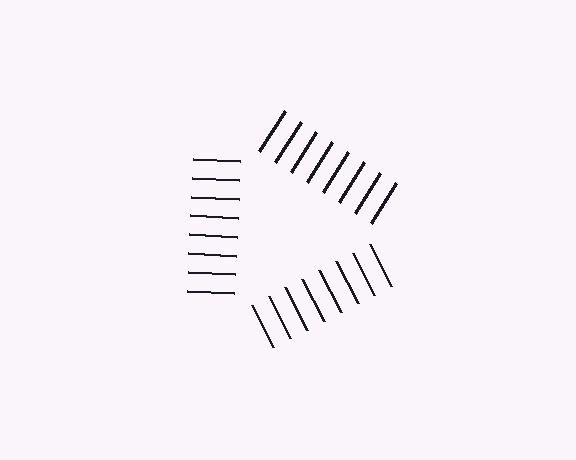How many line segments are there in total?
24 — 8 along each of the 3 edges.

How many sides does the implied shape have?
3 sides — the line-ends trace a triangle.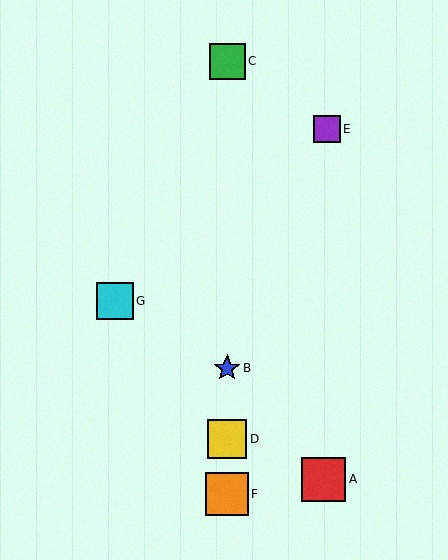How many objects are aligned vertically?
4 objects (B, C, D, F) are aligned vertically.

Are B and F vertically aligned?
Yes, both are at x≈227.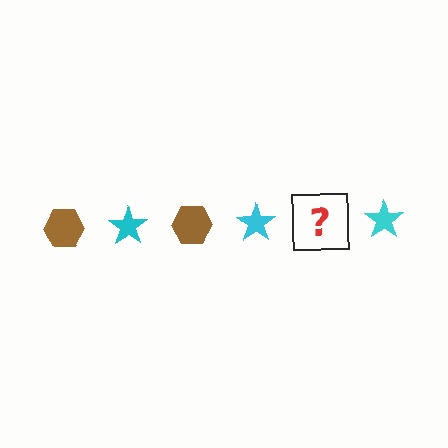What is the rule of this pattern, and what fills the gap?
The rule is that the pattern alternates between brown hexagon and cyan star. The gap should be filled with a brown hexagon.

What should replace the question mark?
The question mark should be replaced with a brown hexagon.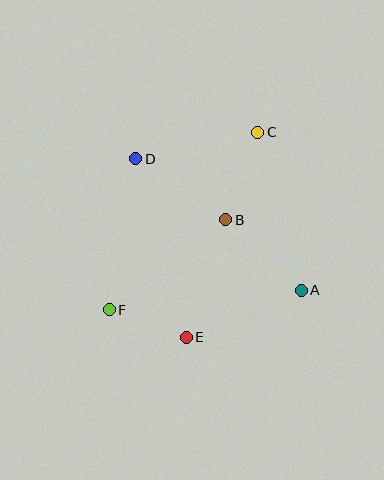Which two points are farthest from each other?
Points C and F are farthest from each other.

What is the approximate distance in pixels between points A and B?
The distance between A and B is approximately 103 pixels.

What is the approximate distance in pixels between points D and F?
The distance between D and F is approximately 153 pixels.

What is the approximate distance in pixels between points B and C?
The distance between B and C is approximately 93 pixels.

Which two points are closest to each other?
Points E and F are closest to each other.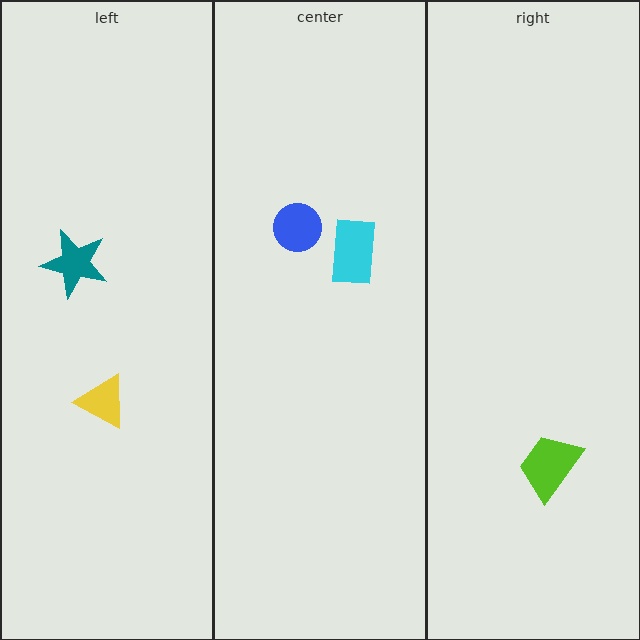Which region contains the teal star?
The left region.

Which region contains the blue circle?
The center region.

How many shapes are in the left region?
2.